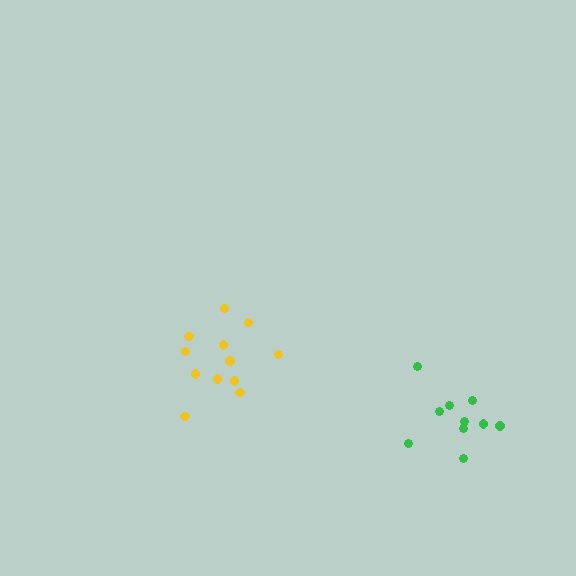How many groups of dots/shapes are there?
There are 2 groups.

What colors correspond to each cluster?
The clusters are colored: green, yellow.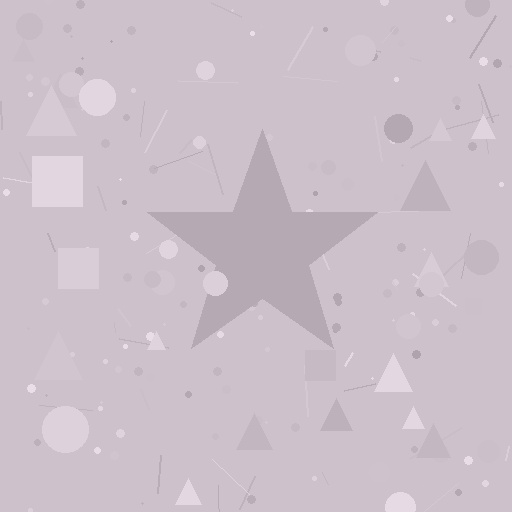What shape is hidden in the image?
A star is hidden in the image.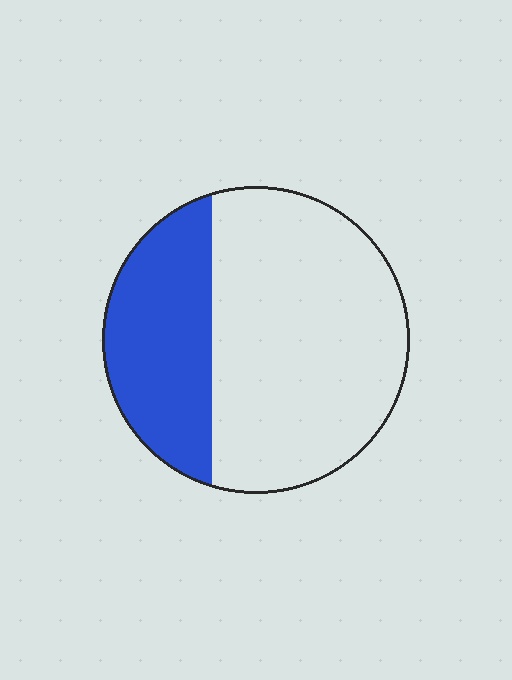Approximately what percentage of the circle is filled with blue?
Approximately 30%.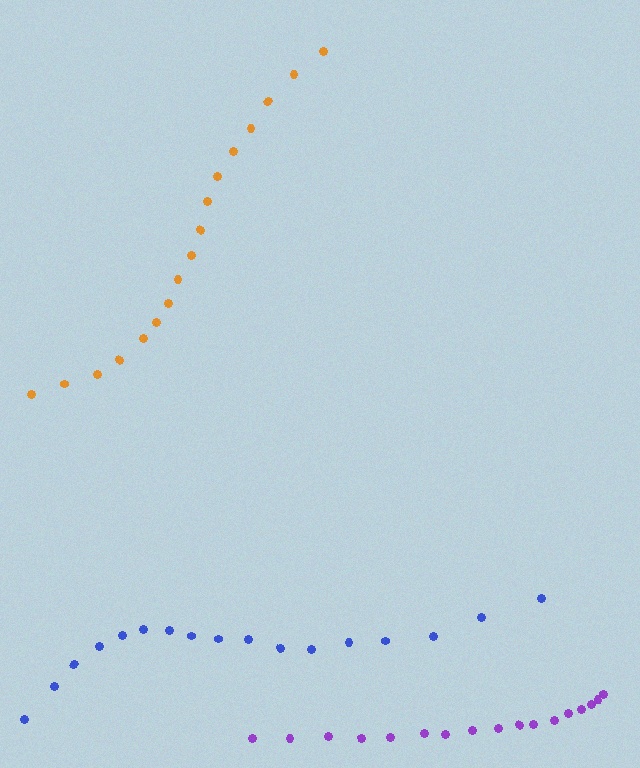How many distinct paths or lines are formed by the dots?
There are 3 distinct paths.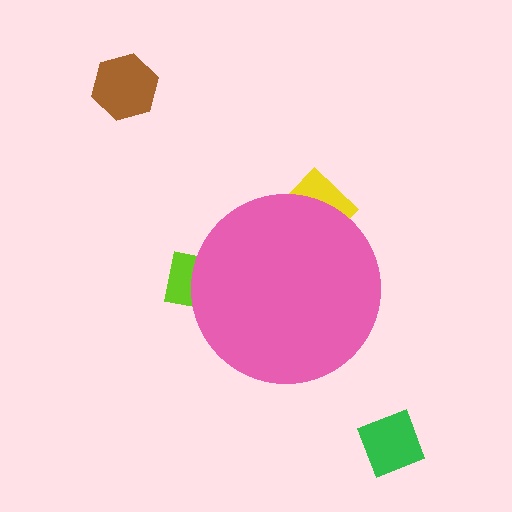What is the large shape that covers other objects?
A pink circle.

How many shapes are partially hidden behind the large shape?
2 shapes are partially hidden.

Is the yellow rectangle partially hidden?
Yes, the yellow rectangle is partially hidden behind the pink circle.